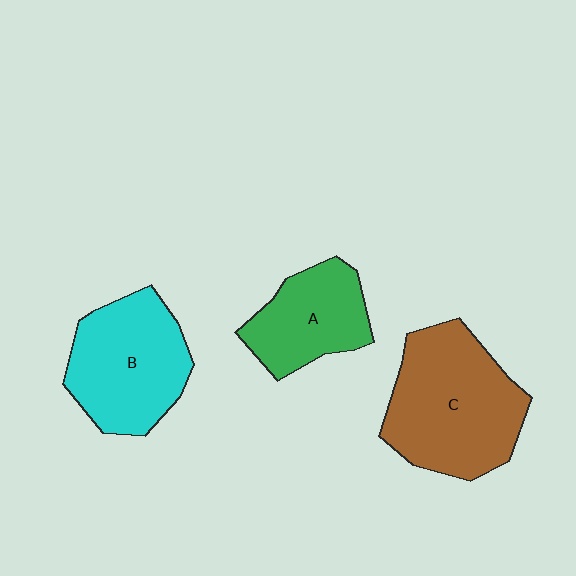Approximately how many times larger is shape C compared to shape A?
Approximately 1.6 times.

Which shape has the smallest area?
Shape A (green).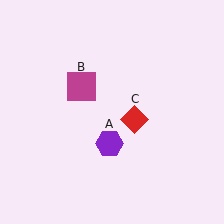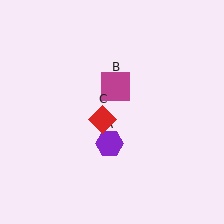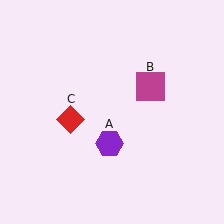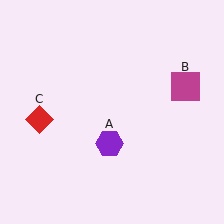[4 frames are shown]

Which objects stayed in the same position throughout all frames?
Purple hexagon (object A) remained stationary.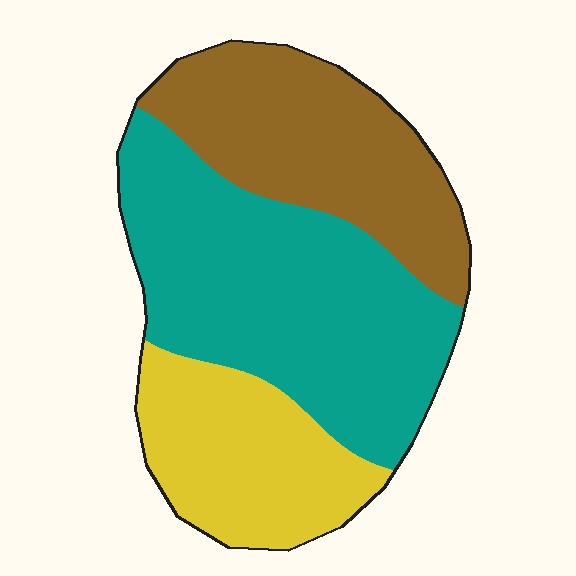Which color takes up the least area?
Yellow, at roughly 25%.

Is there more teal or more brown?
Teal.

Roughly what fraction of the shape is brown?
Brown covers around 30% of the shape.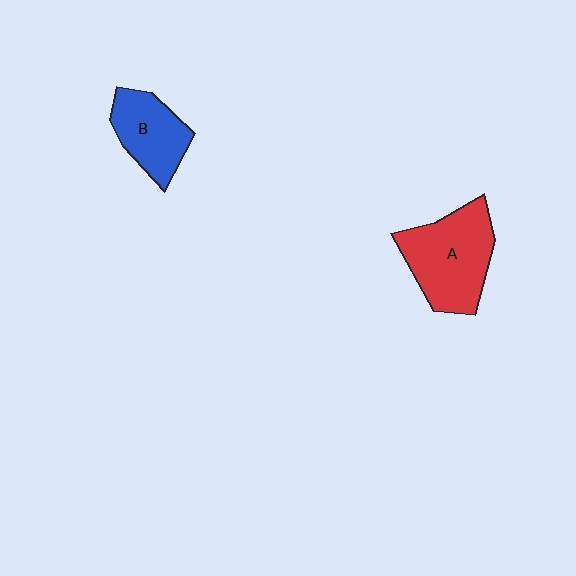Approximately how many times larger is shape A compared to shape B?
Approximately 1.5 times.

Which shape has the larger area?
Shape A (red).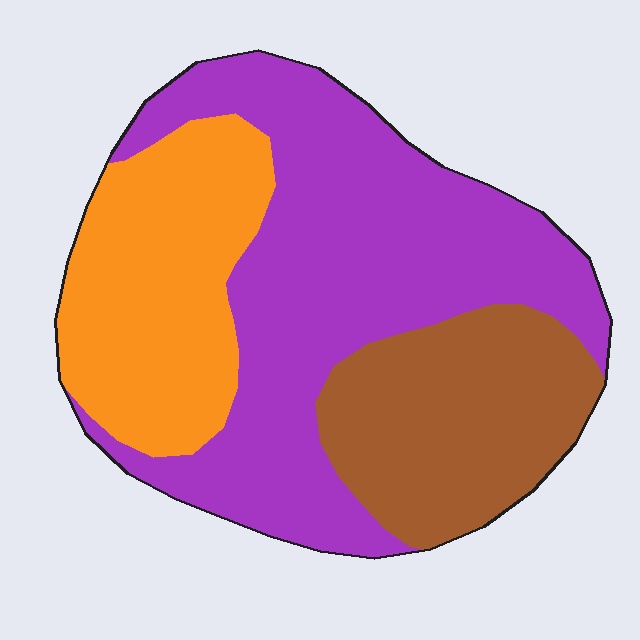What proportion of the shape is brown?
Brown covers about 25% of the shape.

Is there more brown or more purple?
Purple.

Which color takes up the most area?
Purple, at roughly 50%.